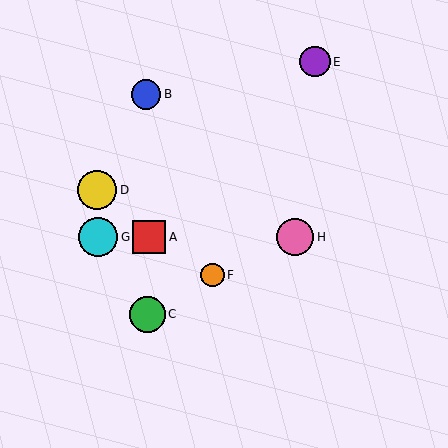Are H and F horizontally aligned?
No, H is at y≈237 and F is at y≈275.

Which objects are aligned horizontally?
Objects A, G, H are aligned horizontally.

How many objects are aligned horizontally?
3 objects (A, G, H) are aligned horizontally.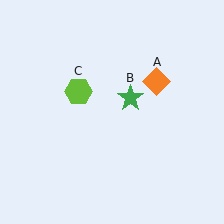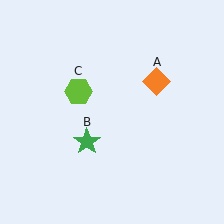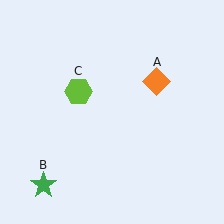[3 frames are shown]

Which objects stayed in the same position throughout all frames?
Orange diamond (object A) and lime hexagon (object C) remained stationary.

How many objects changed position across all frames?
1 object changed position: green star (object B).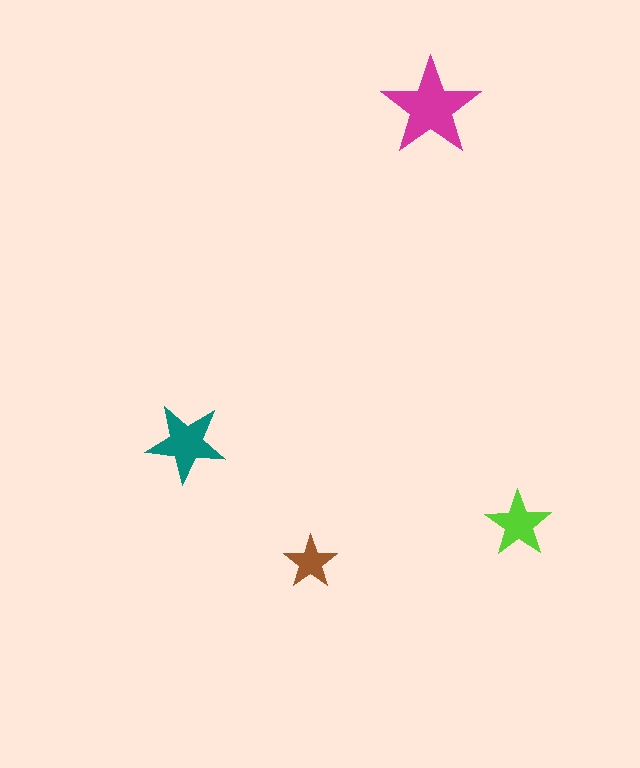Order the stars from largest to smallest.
the magenta one, the teal one, the lime one, the brown one.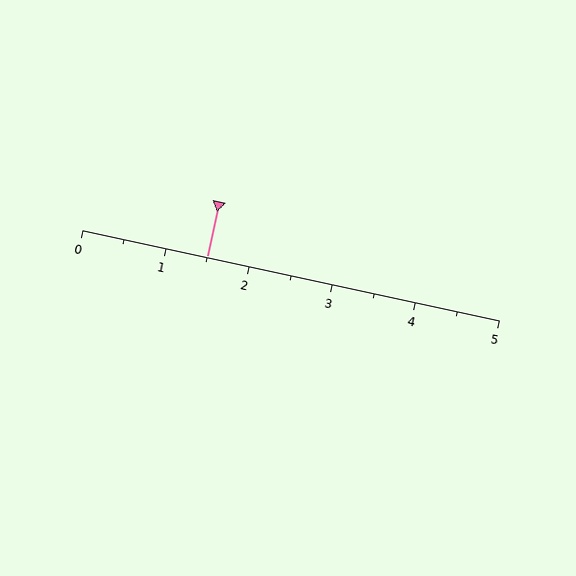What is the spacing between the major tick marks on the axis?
The major ticks are spaced 1 apart.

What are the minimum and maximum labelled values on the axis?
The axis runs from 0 to 5.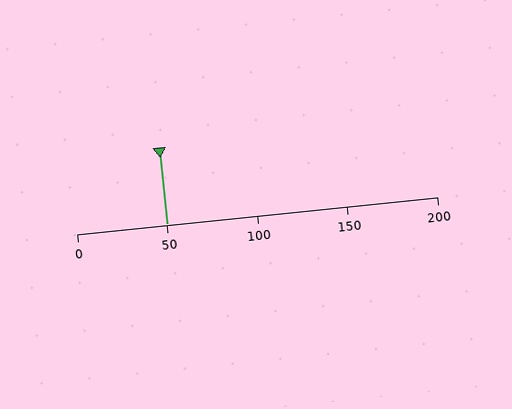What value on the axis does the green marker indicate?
The marker indicates approximately 50.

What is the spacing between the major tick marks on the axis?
The major ticks are spaced 50 apart.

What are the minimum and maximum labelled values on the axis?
The axis runs from 0 to 200.